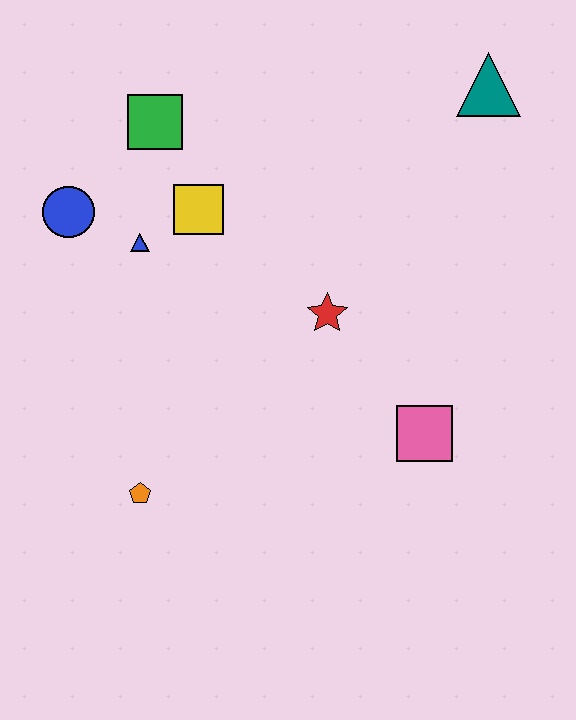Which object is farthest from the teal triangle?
The orange pentagon is farthest from the teal triangle.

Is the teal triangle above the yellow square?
Yes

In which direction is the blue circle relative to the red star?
The blue circle is to the left of the red star.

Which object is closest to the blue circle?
The blue triangle is closest to the blue circle.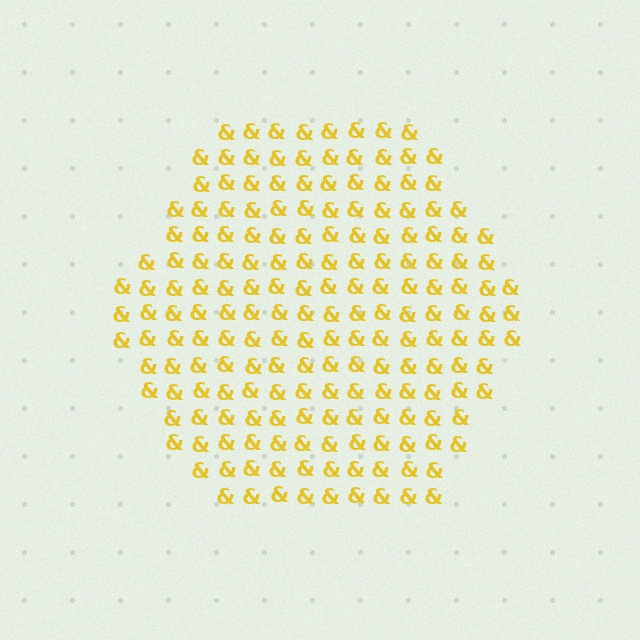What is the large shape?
The large shape is a hexagon.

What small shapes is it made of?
It is made of small ampersands.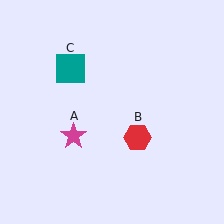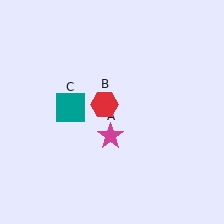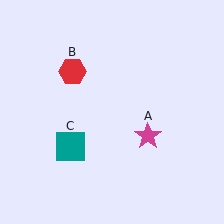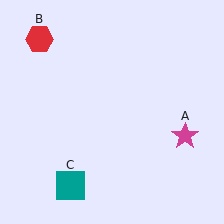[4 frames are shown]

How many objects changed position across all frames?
3 objects changed position: magenta star (object A), red hexagon (object B), teal square (object C).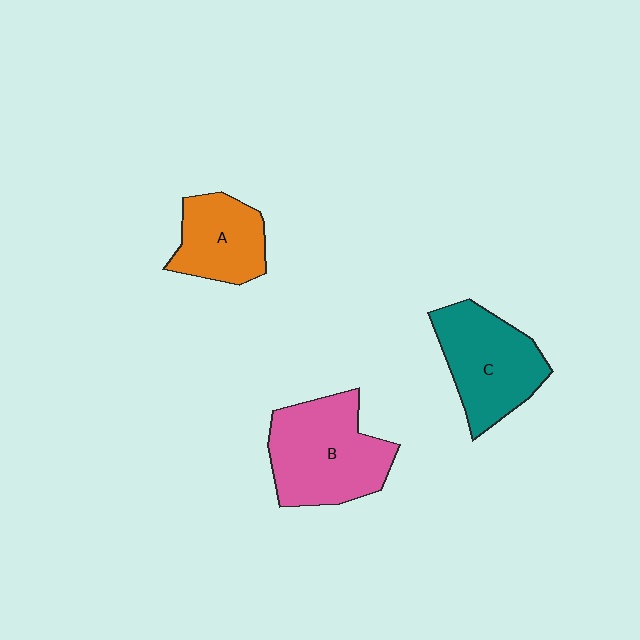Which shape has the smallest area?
Shape A (orange).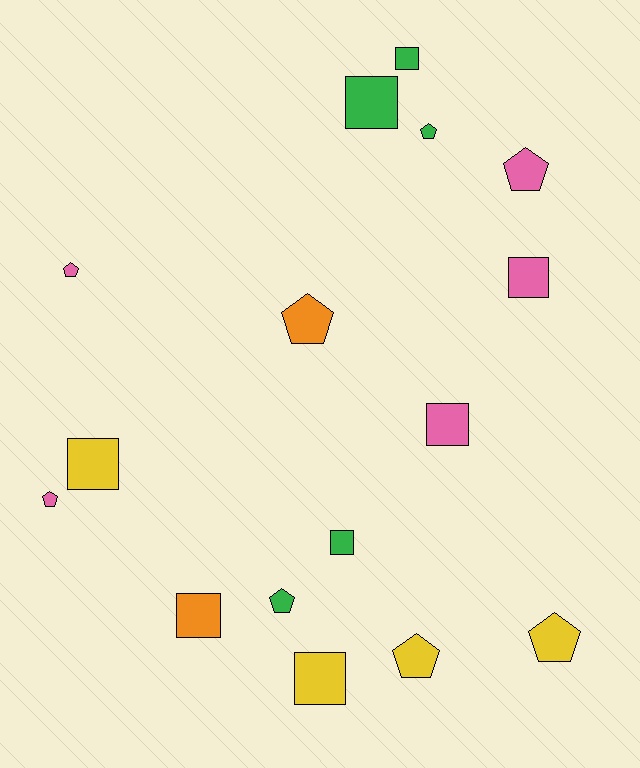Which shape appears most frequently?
Square, with 8 objects.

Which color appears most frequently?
Pink, with 5 objects.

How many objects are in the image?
There are 16 objects.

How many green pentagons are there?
There are 2 green pentagons.